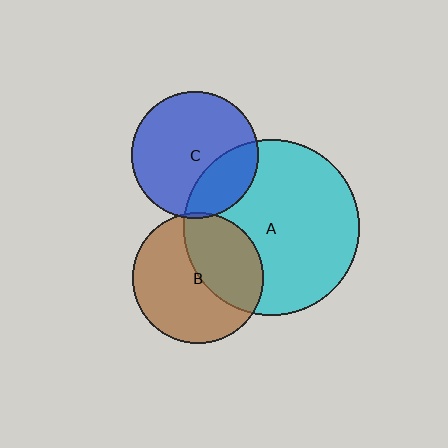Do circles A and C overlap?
Yes.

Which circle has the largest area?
Circle A (cyan).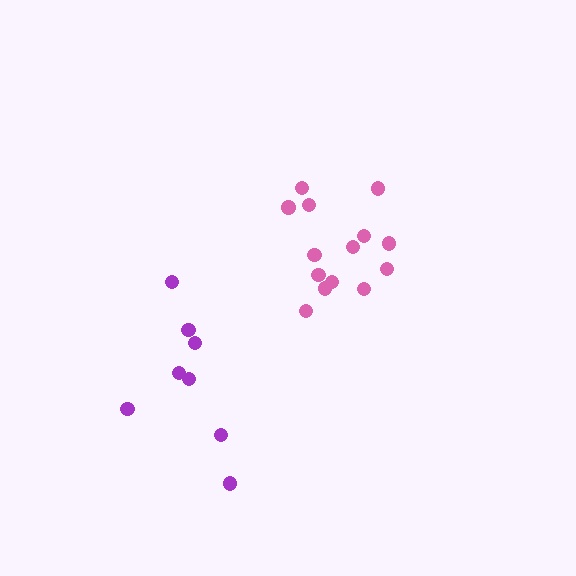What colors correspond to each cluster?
The clusters are colored: purple, pink.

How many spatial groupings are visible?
There are 2 spatial groupings.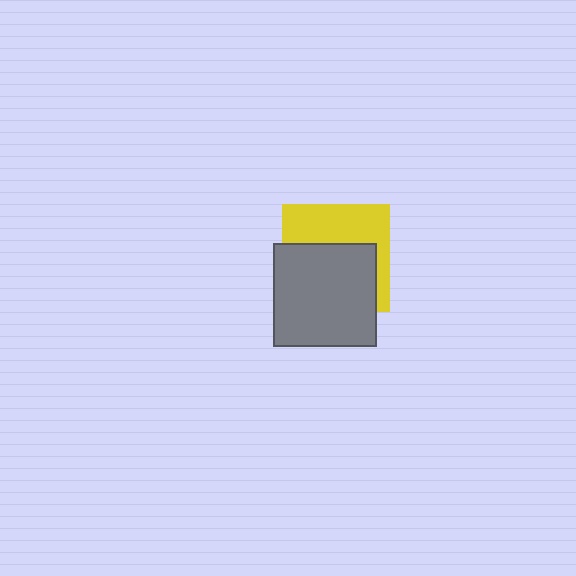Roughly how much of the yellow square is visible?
A small part of it is visible (roughly 44%).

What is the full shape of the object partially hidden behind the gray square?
The partially hidden object is a yellow square.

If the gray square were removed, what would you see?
You would see the complete yellow square.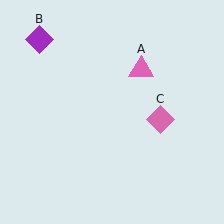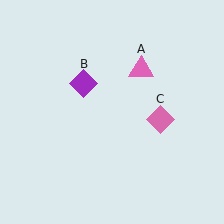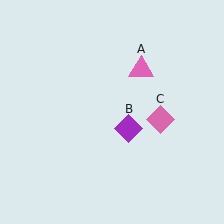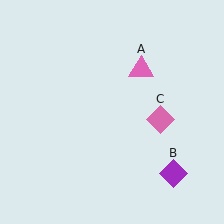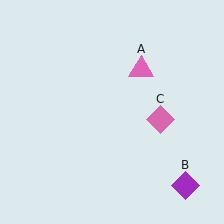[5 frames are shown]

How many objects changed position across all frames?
1 object changed position: purple diamond (object B).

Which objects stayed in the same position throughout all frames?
Pink triangle (object A) and pink diamond (object C) remained stationary.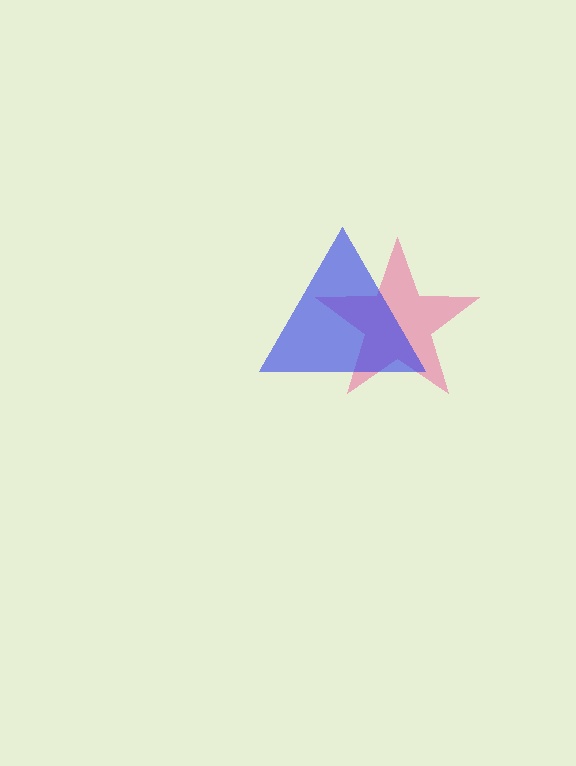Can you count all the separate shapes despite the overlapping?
Yes, there are 2 separate shapes.